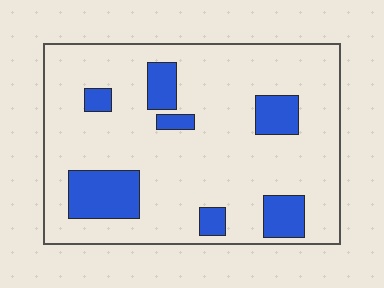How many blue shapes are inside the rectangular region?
7.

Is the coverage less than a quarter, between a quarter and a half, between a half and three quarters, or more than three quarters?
Less than a quarter.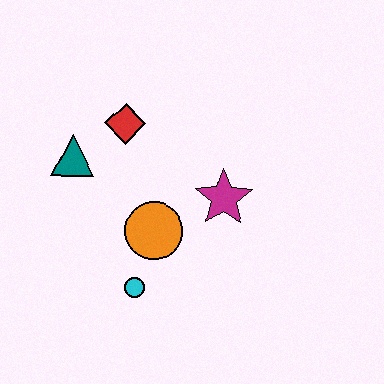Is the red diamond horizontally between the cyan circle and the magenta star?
No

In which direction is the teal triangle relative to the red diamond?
The teal triangle is to the left of the red diamond.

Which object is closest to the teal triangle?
The red diamond is closest to the teal triangle.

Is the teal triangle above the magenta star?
Yes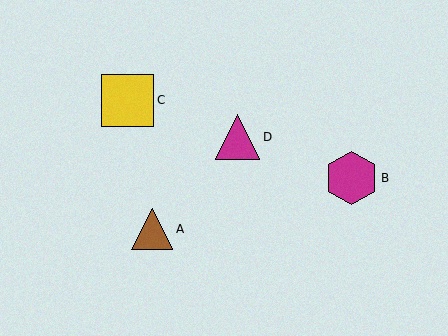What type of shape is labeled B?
Shape B is a magenta hexagon.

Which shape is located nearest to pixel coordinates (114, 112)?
The yellow square (labeled C) at (128, 100) is nearest to that location.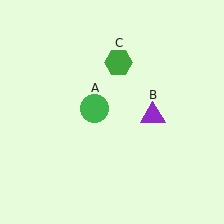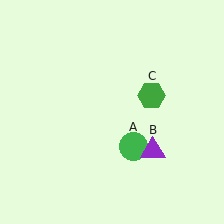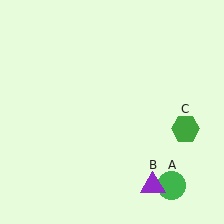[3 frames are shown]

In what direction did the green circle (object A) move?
The green circle (object A) moved down and to the right.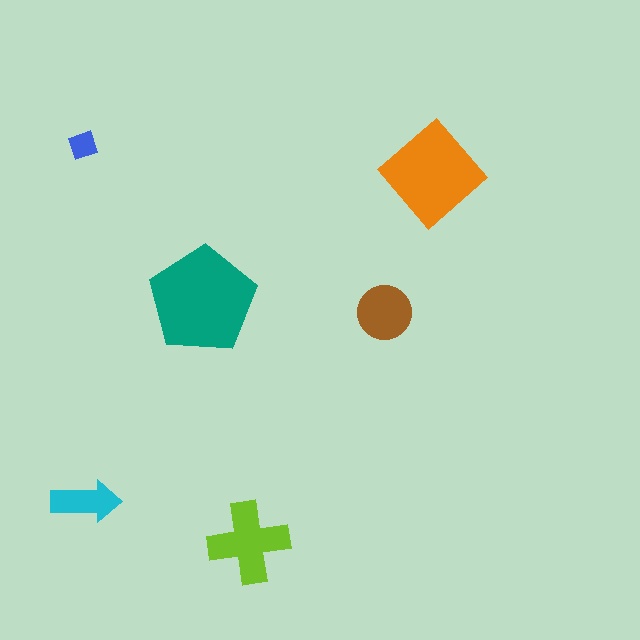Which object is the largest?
The teal pentagon.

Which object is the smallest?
The blue diamond.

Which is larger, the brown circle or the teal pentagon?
The teal pentagon.